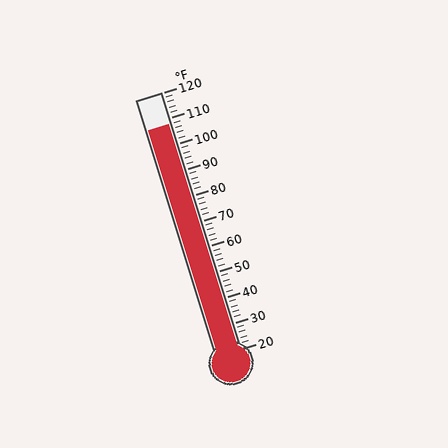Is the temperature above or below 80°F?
The temperature is above 80°F.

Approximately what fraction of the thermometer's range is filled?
The thermometer is filled to approximately 90% of its range.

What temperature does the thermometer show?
The thermometer shows approximately 108°F.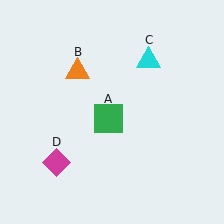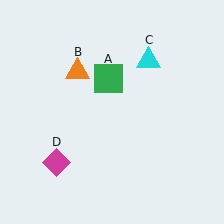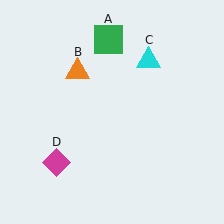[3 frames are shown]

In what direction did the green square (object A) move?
The green square (object A) moved up.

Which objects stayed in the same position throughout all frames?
Orange triangle (object B) and cyan triangle (object C) and magenta diamond (object D) remained stationary.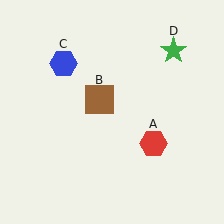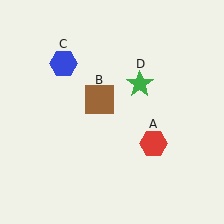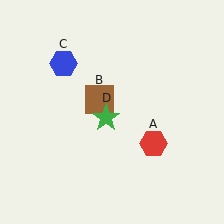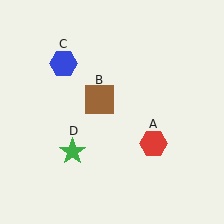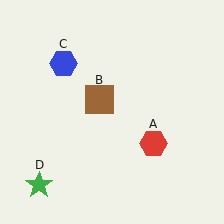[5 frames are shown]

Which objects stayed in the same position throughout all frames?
Red hexagon (object A) and brown square (object B) and blue hexagon (object C) remained stationary.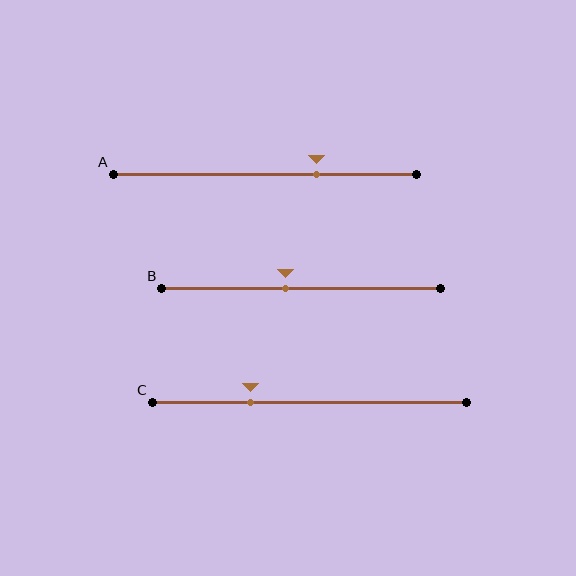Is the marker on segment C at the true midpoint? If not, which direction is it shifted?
No, the marker on segment C is shifted to the left by about 19% of the segment length.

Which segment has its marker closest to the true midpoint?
Segment B has its marker closest to the true midpoint.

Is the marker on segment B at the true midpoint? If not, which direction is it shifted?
No, the marker on segment B is shifted to the left by about 6% of the segment length.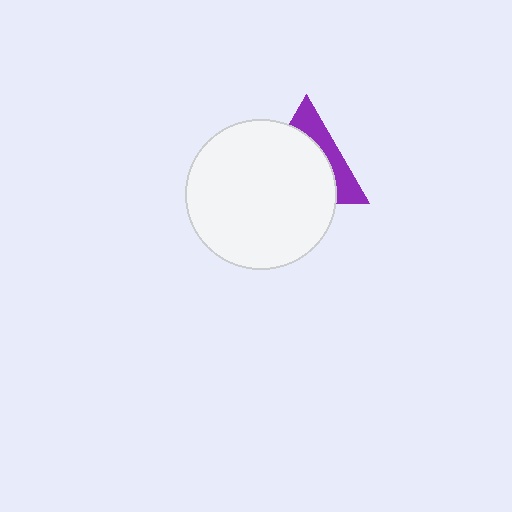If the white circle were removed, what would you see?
You would see the complete purple triangle.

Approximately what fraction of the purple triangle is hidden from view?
Roughly 67% of the purple triangle is hidden behind the white circle.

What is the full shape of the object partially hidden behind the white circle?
The partially hidden object is a purple triangle.